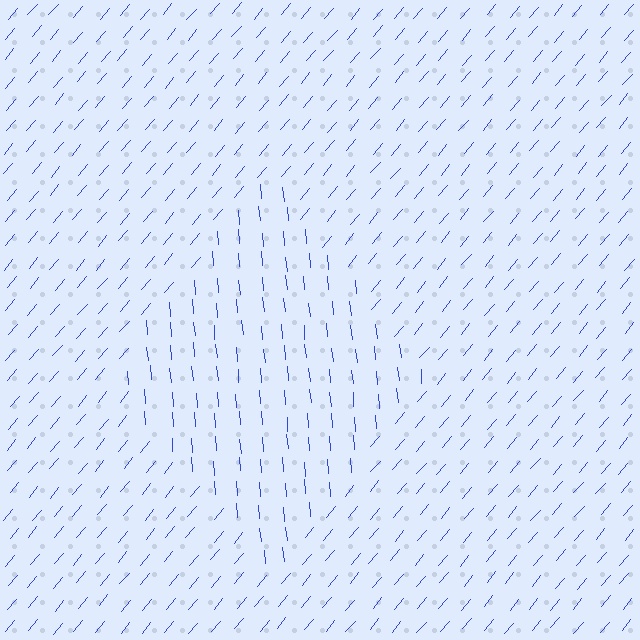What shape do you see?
I see a diamond.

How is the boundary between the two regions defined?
The boundary is defined purely by a change in line orientation (approximately 45 degrees difference). All lines are the same color and thickness.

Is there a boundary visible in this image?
Yes, there is a texture boundary formed by a change in line orientation.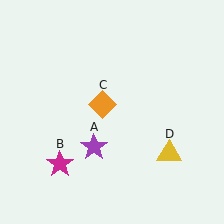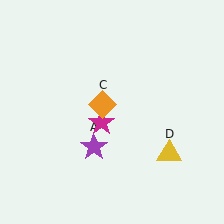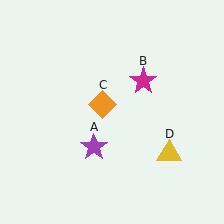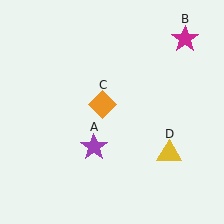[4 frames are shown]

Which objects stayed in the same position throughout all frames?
Purple star (object A) and orange diamond (object C) and yellow triangle (object D) remained stationary.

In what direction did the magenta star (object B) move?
The magenta star (object B) moved up and to the right.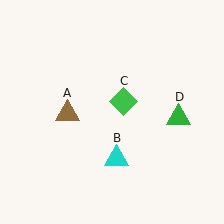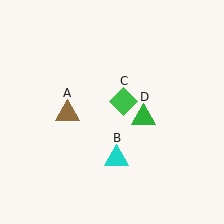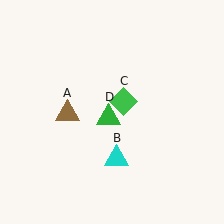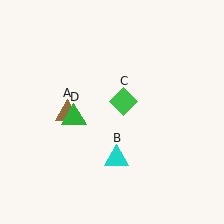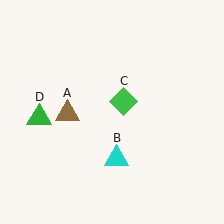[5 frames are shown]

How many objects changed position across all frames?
1 object changed position: green triangle (object D).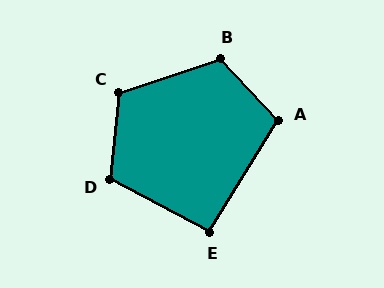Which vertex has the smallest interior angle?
E, at approximately 94 degrees.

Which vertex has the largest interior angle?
B, at approximately 115 degrees.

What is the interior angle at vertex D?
Approximately 112 degrees (obtuse).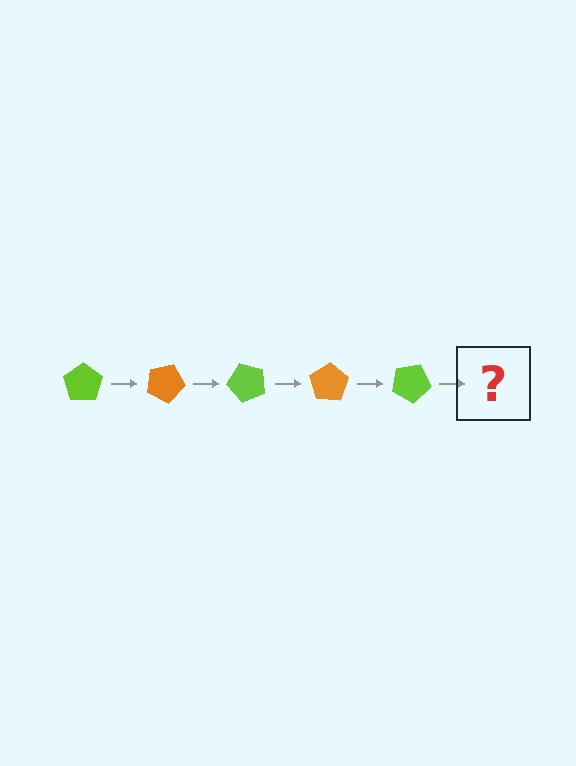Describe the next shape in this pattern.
It should be an orange pentagon, rotated 125 degrees from the start.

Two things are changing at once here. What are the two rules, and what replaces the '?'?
The two rules are that it rotates 25 degrees each step and the color cycles through lime and orange. The '?' should be an orange pentagon, rotated 125 degrees from the start.